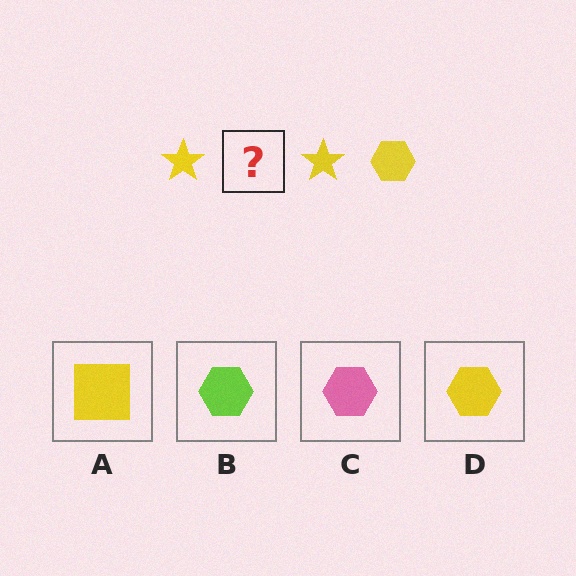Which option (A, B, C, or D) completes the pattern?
D.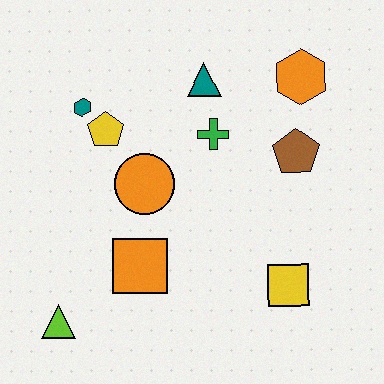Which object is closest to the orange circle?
The yellow pentagon is closest to the orange circle.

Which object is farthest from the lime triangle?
The orange hexagon is farthest from the lime triangle.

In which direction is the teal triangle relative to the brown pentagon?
The teal triangle is to the left of the brown pentagon.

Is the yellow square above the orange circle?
No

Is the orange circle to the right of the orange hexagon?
No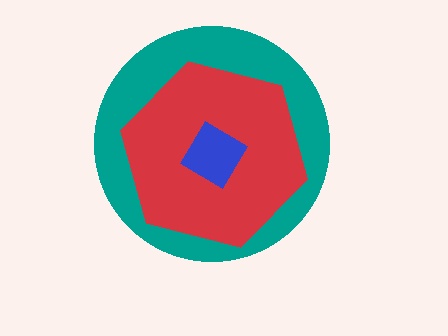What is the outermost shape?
The teal circle.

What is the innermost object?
The blue diamond.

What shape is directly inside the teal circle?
The red hexagon.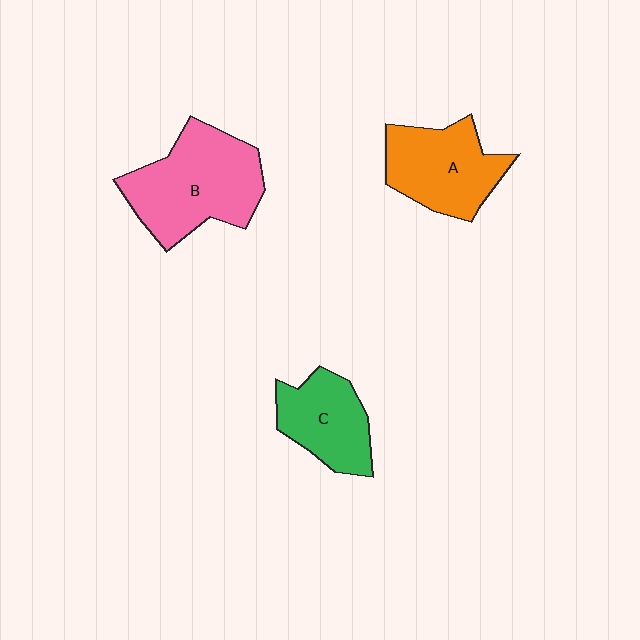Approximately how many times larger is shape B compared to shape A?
Approximately 1.3 times.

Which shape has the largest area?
Shape B (pink).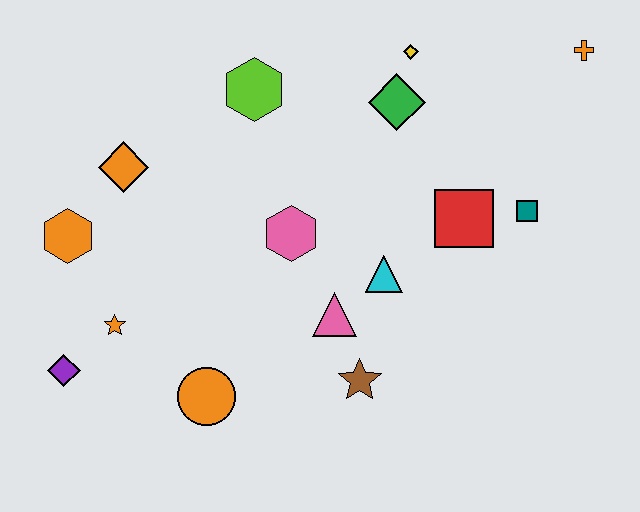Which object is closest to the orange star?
The purple diamond is closest to the orange star.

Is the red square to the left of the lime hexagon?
No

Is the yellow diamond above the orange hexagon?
Yes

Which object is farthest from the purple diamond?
The orange cross is farthest from the purple diamond.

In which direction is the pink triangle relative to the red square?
The pink triangle is to the left of the red square.